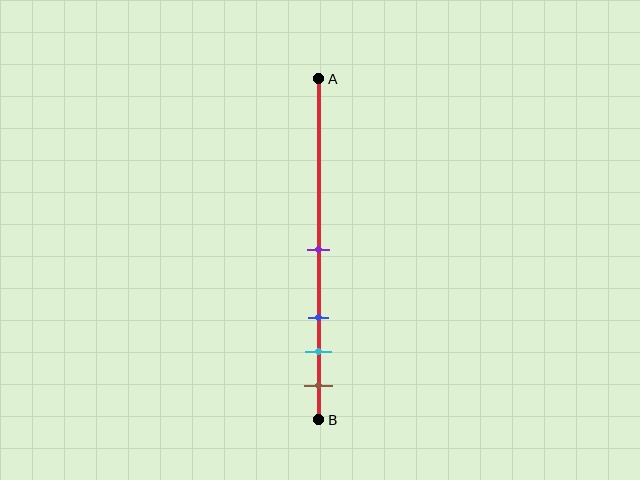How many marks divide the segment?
There are 4 marks dividing the segment.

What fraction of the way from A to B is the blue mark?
The blue mark is approximately 70% (0.7) of the way from A to B.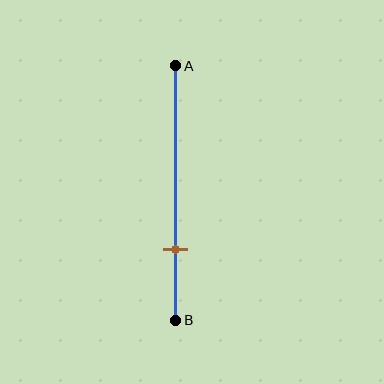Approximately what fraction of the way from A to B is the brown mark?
The brown mark is approximately 70% of the way from A to B.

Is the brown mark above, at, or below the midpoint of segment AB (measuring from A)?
The brown mark is below the midpoint of segment AB.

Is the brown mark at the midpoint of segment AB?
No, the mark is at about 70% from A, not at the 50% midpoint.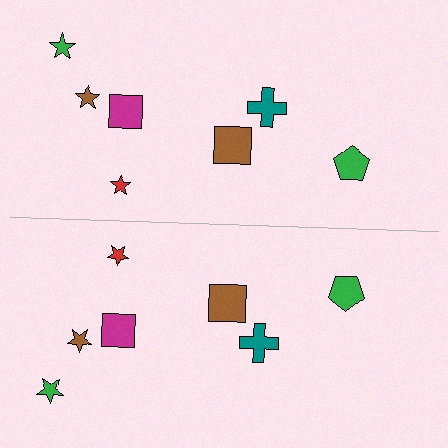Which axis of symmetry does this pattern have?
The pattern has a horizontal axis of symmetry running through the center of the image.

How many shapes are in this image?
There are 14 shapes in this image.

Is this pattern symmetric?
Yes, this pattern has bilateral (reflection) symmetry.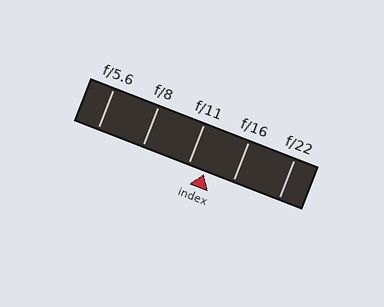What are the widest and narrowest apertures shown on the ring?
The widest aperture shown is f/5.6 and the narrowest is f/22.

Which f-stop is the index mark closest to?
The index mark is closest to f/11.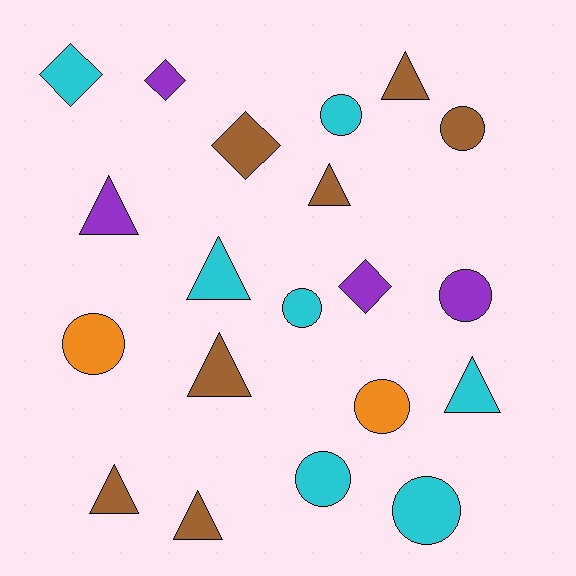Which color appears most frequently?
Cyan, with 7 objects.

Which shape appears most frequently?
Triangle, with 8 objects.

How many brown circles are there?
There is 1 brown circle.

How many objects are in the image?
There are 20 objects.